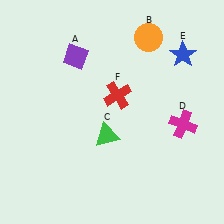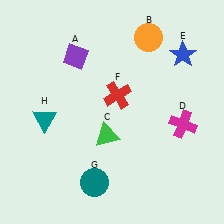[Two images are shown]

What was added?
A teal circle (G), a teal triangle (H) were added in Image 2.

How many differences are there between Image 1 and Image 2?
There are 2 differences between the two images.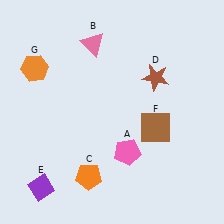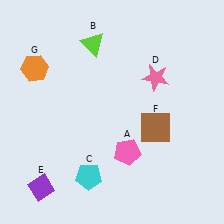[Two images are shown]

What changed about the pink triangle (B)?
In Image 1, B is pink. In Image 2, it changed to lime.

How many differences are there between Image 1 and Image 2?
There are 3 differences between the two images.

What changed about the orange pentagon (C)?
In Image 1, C is orange. In Image 2, it changed to cyan.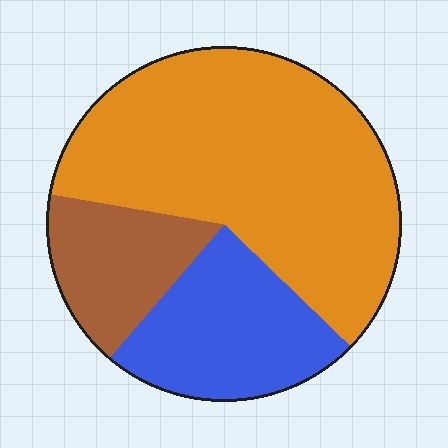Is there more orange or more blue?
Orange.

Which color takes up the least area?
Brown, at roughly 15%.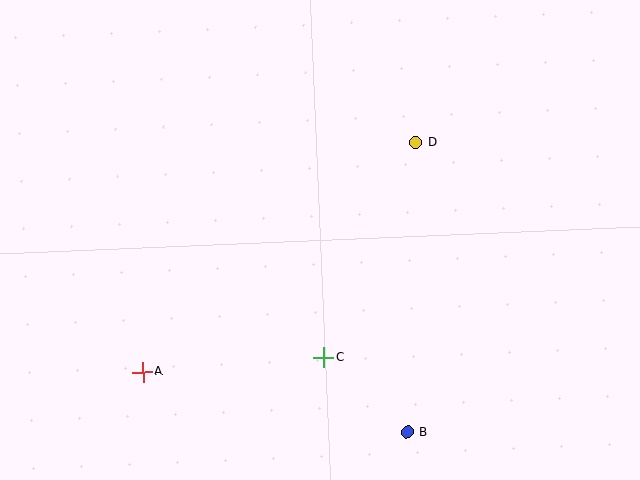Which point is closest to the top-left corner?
Point A is closest to the top-left corner.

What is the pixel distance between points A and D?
The distance between A and D is 356 pixels.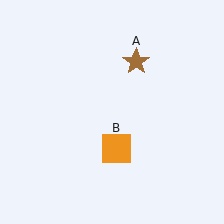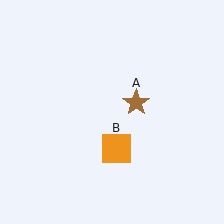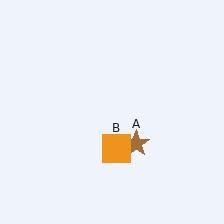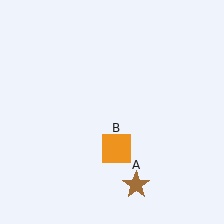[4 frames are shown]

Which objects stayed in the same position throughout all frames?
Orange square (object B) remained stationary.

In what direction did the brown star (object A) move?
The brown star (object A) moved down.